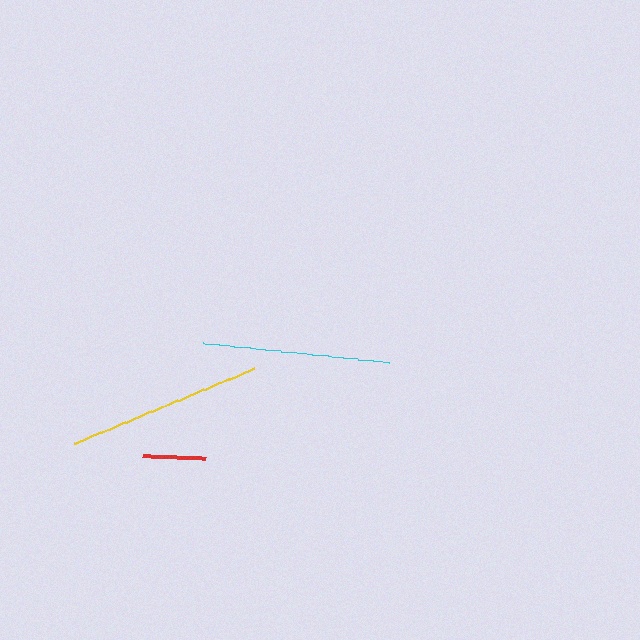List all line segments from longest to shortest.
From longest to shortest: yellow, cyan, red.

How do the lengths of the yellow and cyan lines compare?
The yellow and cyan lines are approximately the same length.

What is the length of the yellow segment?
The yellow segment is approximately 195 pixels long.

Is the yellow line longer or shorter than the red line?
The yellow line is longer than the red line.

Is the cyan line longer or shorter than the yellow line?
The yellow line is longer than the cyan line.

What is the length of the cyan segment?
The cyan segment is approximately 187 pixels long.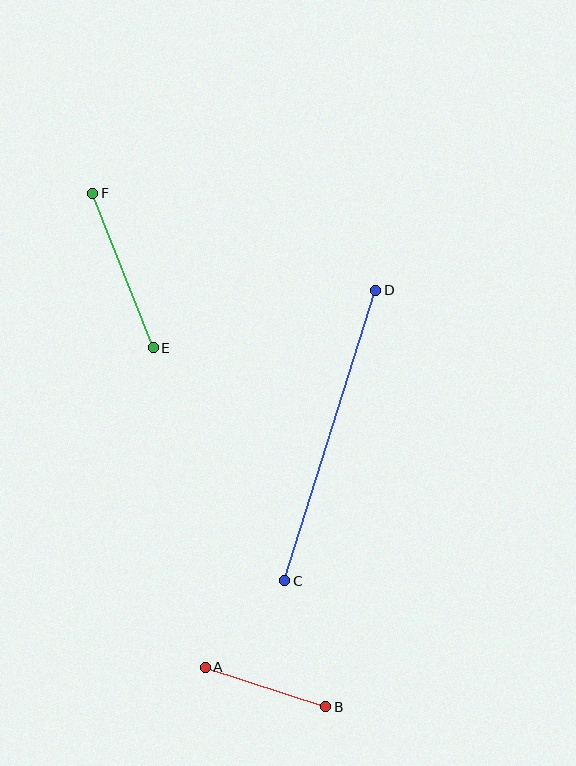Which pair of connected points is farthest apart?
Points C and D are farthest apart.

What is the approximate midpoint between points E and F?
The midpoint is at approximately (123, 271) pixels.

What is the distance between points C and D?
The distance is approximately 305 pixels.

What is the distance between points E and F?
The distance is approximately 166 pixels.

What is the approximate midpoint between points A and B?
The midpoint is at approximately (266, 687) pixels.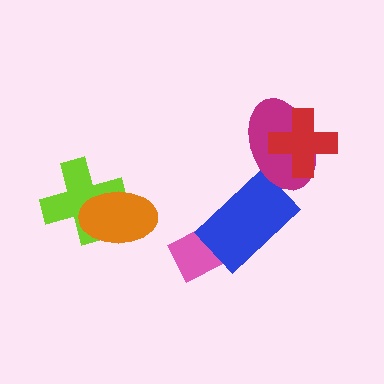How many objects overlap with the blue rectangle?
2 objects overlap with the blue rectangle.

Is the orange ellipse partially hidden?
No, no other shape covers it.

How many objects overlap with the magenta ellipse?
2 objects overlap with the magenta ellipse.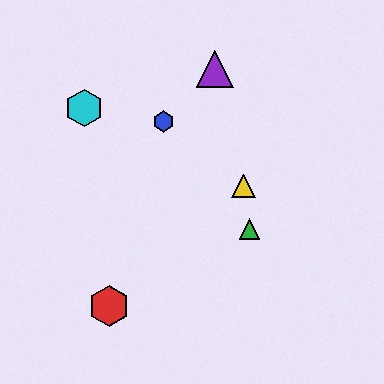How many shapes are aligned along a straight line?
3 shapes (the green triangle, the orange hexagon, the cyan hexagon) are aligned along a straight line.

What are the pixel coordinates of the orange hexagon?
The orange hexagon is at (83, 107).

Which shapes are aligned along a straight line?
The green triangle, the orange hexagon, the cyan hexagon are aligned along a straight line.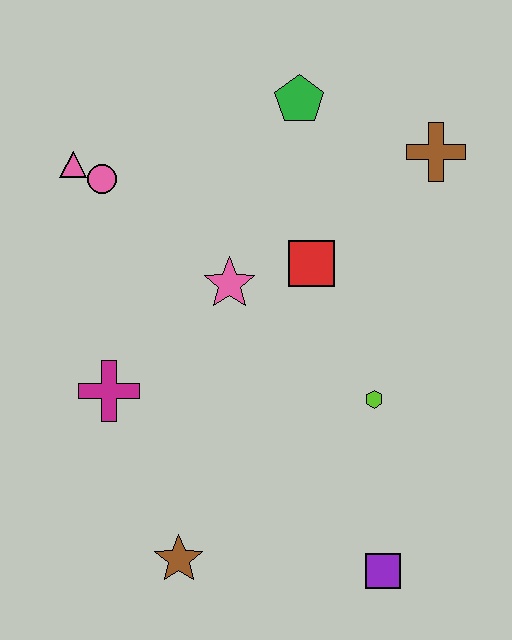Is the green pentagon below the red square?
No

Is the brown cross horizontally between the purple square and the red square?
No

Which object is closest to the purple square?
The lime hexagon is closest to the purple square.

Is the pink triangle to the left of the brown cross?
Yes